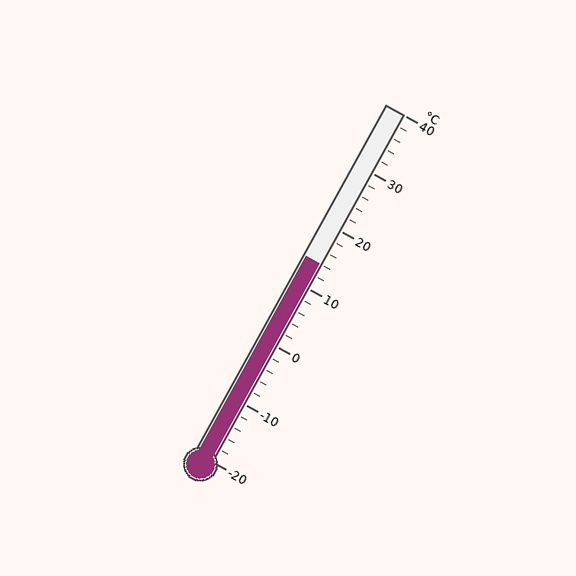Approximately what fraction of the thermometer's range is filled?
The thermometer is filled to approximately 55% of its range.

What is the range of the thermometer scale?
The thermometer scale ranges from -20°C to 40°C.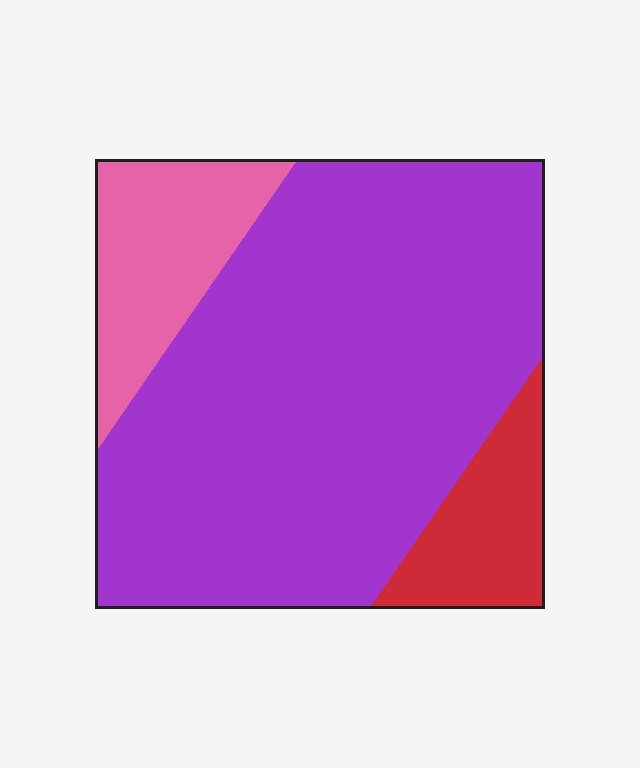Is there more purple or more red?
Purple.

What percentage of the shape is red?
Red covers around 10% of the shape.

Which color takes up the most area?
Purple, at roughly 75%.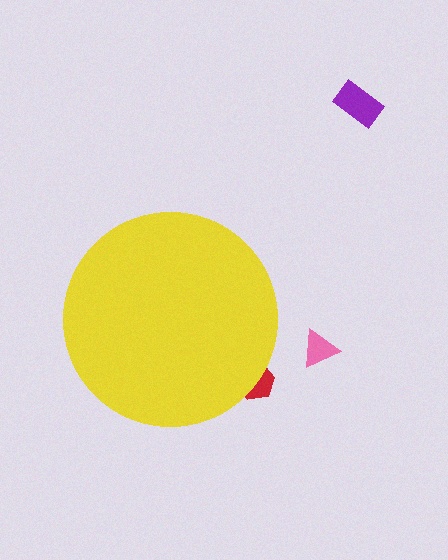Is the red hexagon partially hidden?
Yes, the red hexagon is partially hidden behind the yellow circle.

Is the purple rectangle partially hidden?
No, the purple rectangle is fully visible.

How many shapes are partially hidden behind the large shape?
1 shape is partially hidden.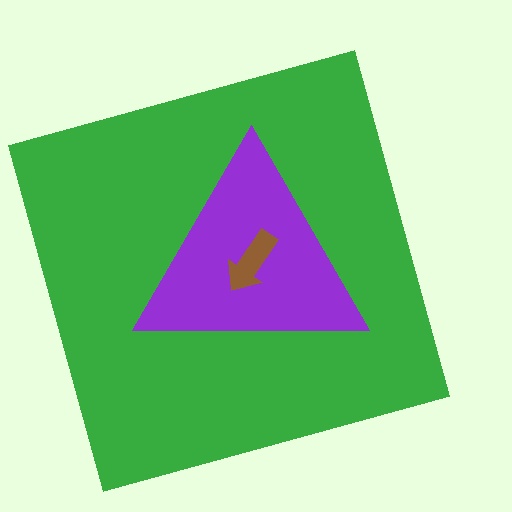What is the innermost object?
The brown arrow.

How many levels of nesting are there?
3.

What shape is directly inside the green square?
The purple triangle.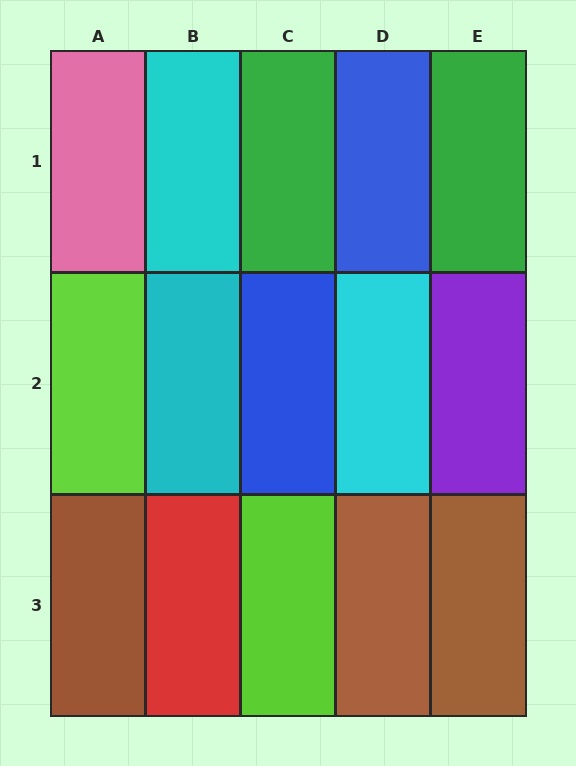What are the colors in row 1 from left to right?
Pink, cyan, green, blue, green.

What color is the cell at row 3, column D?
Brown.